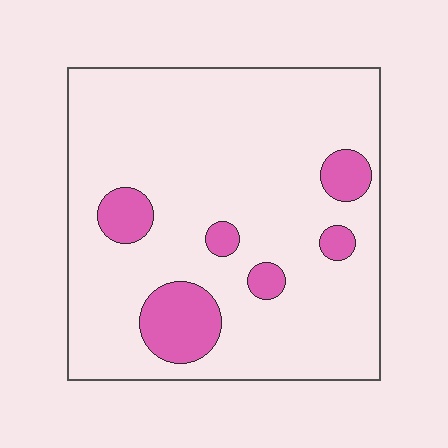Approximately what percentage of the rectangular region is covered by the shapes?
Approximately 15%.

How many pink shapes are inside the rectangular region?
6.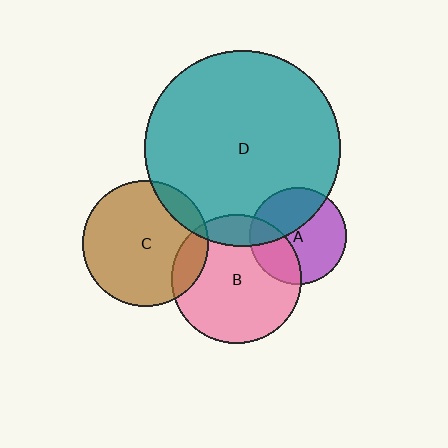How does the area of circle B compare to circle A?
Approximately 1.8 times.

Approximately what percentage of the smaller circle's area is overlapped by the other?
Approximately 15%.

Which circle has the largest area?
Circle D (teal).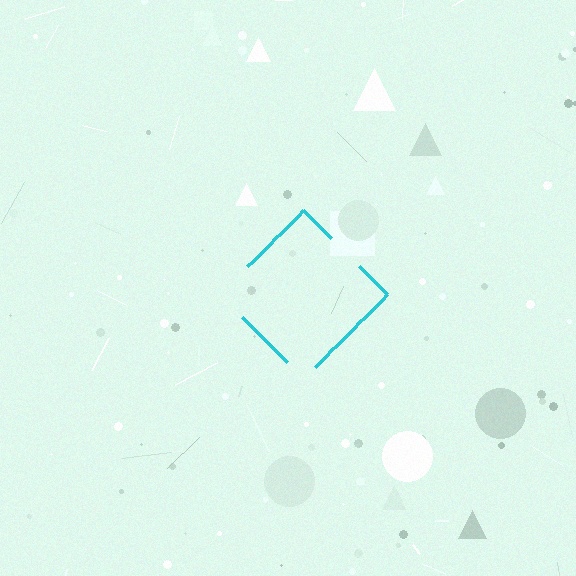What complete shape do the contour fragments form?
The contour fragments form a diamond.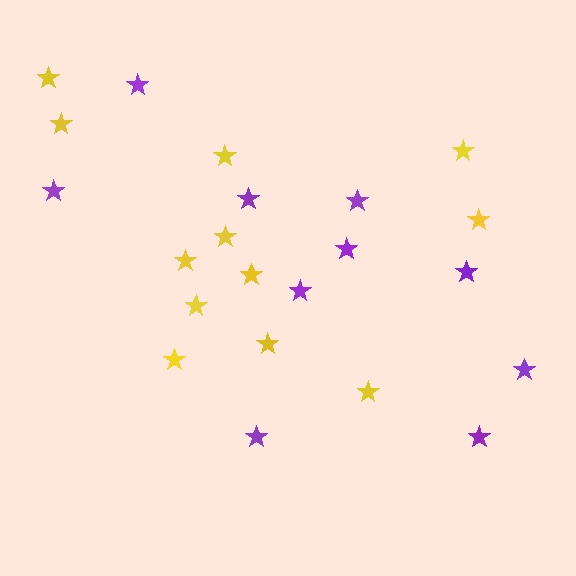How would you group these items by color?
There are 2 groups: one group of yellow stars (12) and one group of purple stars (10).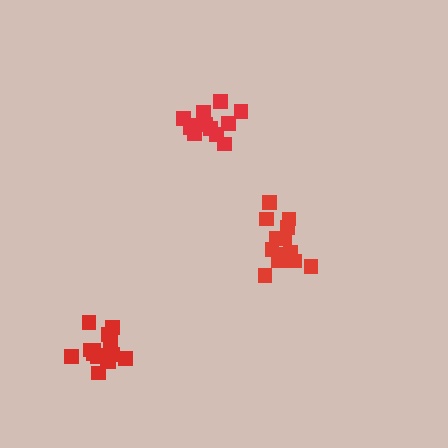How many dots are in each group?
Group 1: 12 dots, Group 2: 15 dots, Group 3: 16 dots (43 total).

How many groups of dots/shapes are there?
There are 3 groups.